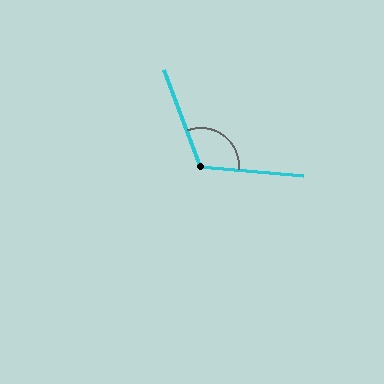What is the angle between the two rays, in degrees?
Approximately 116 degrees.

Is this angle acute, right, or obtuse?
It is obtuse.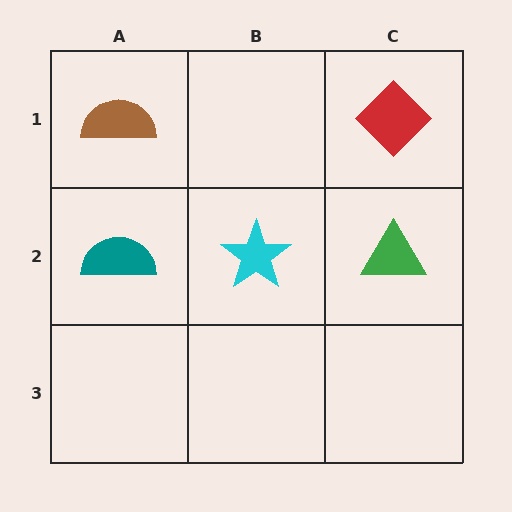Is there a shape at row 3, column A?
No, that cell is empty.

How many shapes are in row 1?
2 shapes.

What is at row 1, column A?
A brown semicircle.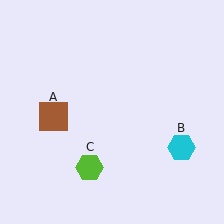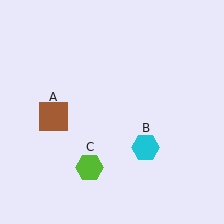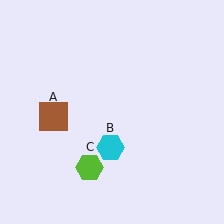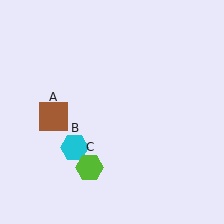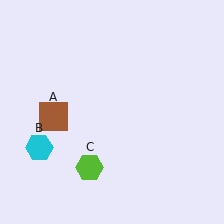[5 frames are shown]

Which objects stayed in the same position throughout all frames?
Brown square (object A) and lime hexagon (object C) remained stationary.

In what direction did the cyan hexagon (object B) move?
The cyan hexagon (object B) moved left.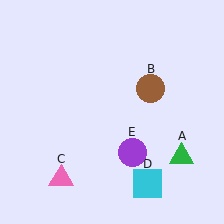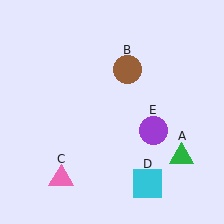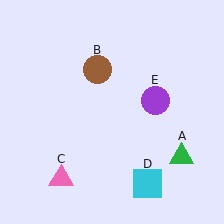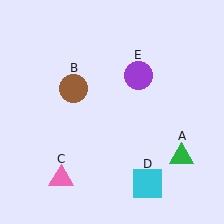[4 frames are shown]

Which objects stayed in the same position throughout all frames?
Green triangle (object A) and pink triangle (object C) and cyan square (object D) remained stationary.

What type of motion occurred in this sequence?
The brown circle (object B), purple circle (object E) rotated counterclockwise around the center of the scene.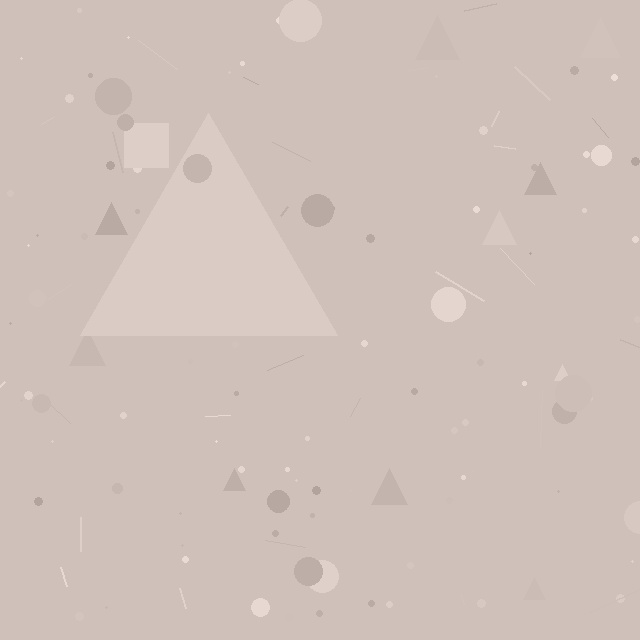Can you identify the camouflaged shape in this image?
The camouflaged shape is a triangle.